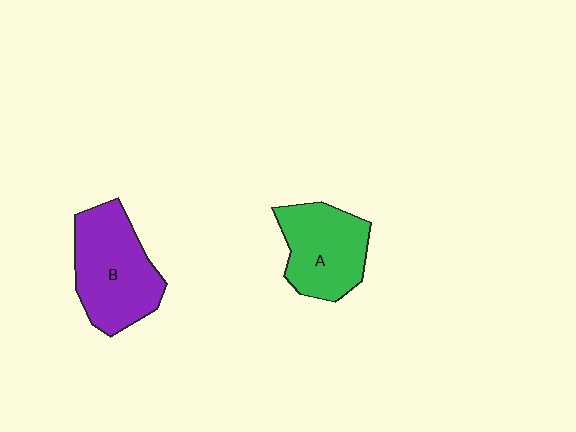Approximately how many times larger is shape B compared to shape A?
Approximately 1.2 times.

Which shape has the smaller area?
Shape A (green).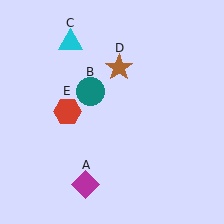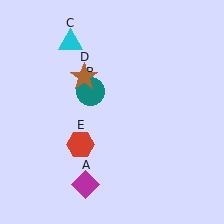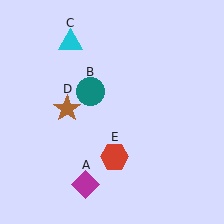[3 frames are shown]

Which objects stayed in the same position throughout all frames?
Magenta diamond (object A) and teal circle (object B) and cyan triangle (object C) remained stationary.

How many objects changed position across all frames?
2 objects changed position: brown star (object D), red hexagon (object E).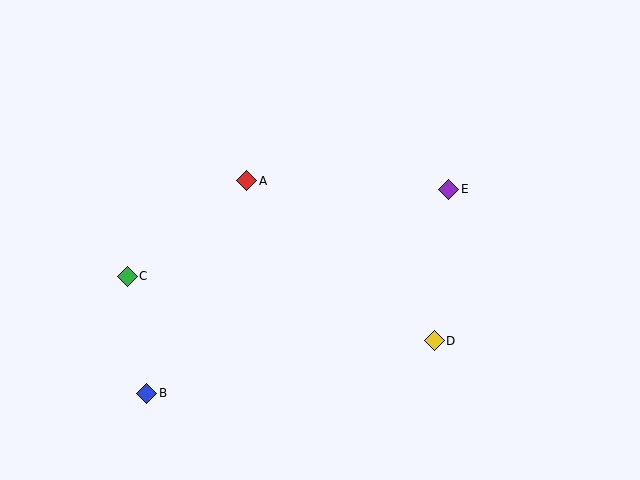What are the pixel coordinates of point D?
Point D is at (434, 341).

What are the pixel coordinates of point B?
Point B is at (147, 393).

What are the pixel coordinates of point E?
Point E is at (449, 189).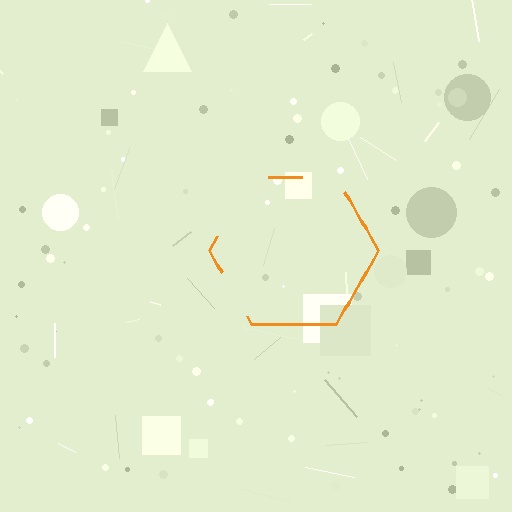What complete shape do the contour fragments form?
The contour fragments form a hexagon.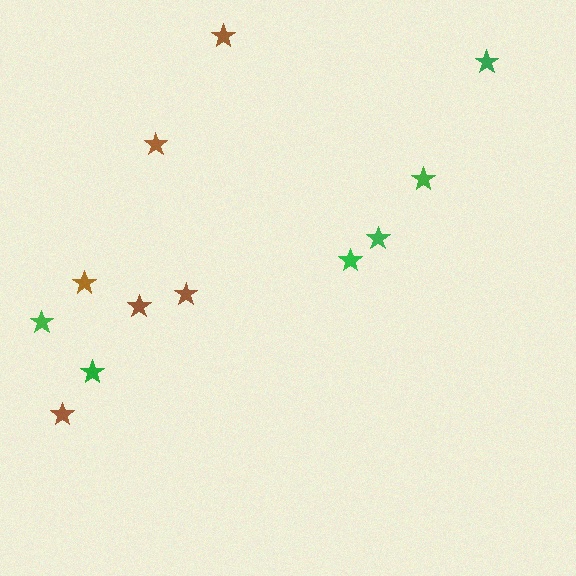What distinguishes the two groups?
There are 2 groups: one group of green stars (6) and one group of brown stars (6).